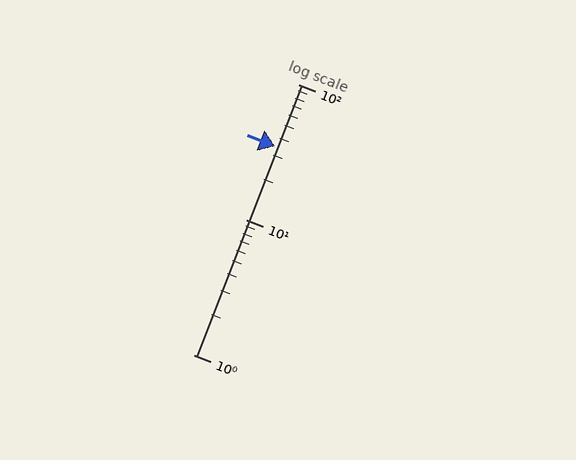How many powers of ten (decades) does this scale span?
The scale spans 2 decades, from 1 to 100.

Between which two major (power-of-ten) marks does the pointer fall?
The pointer is between 10 and 100.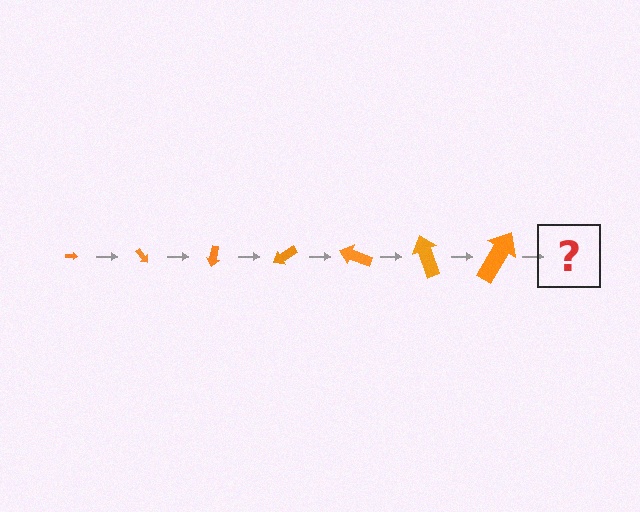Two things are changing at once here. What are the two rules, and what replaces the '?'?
The two rules are that the arrow grows larger each step and it rotates 50 degrees each step. The '?' should be an arrow, larger than the previous one and rotated 350 degrees from the start.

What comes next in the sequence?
The next element should be an arrow, larger than the previous one and rotated 350 degrees from the start.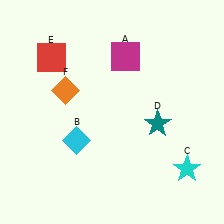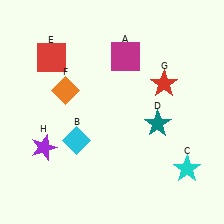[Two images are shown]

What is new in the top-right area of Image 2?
A red star (G) was added in the top-right area of Image 2.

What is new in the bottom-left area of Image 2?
A purple star (H) was added in the bottom-left area of Image 2.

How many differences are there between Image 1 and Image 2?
There are 2 differences between the two images.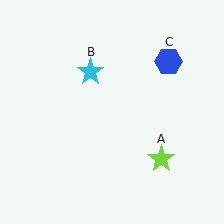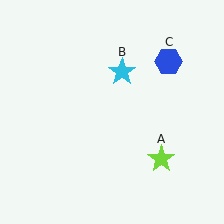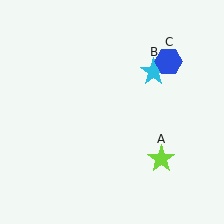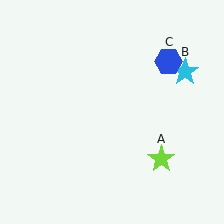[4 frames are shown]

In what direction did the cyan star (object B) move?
The cyan star (object B) moved right.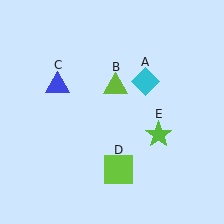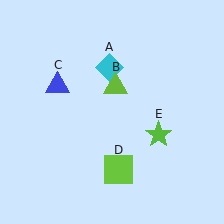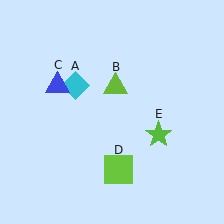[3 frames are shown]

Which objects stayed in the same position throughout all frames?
Lime triangle (object B) and blue triangle (object C) and lime square (object D) and lime star (object E) remained stationary.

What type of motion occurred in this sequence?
The cyan diamond (object A) rotated counterclockwise around the center of the scene.